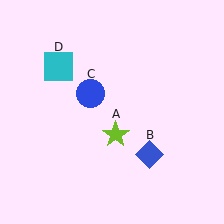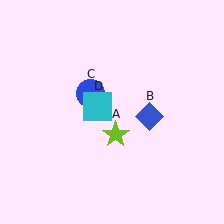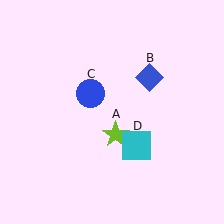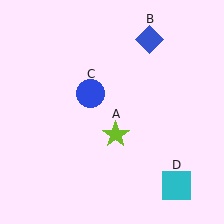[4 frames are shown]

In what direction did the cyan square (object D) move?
The cyan square (object D) moved down and to the right.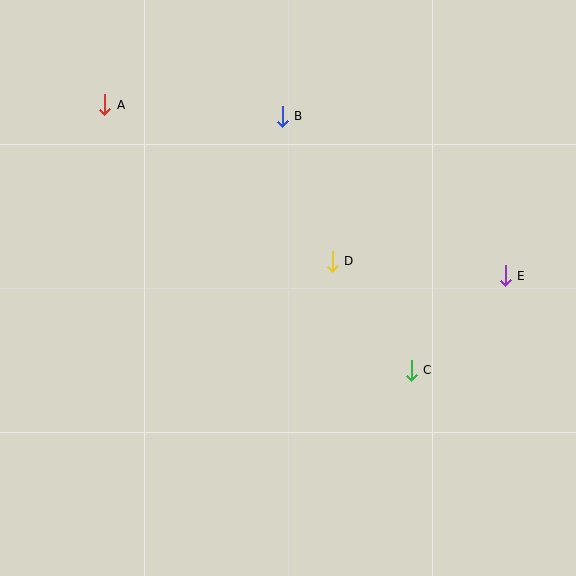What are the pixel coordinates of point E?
Point E is at (505, 276).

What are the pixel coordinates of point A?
Point A is at (105, 105).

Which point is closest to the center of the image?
Point D at (332, 261) is closest to the center.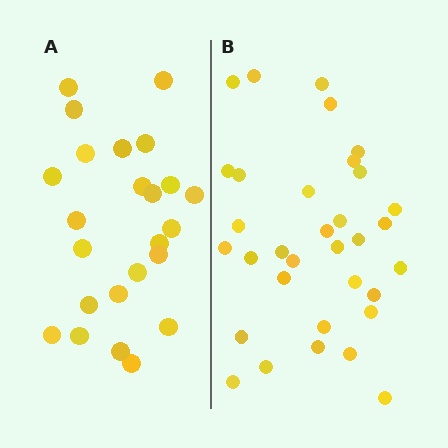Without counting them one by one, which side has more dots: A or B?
Region B (the right region) has more dots.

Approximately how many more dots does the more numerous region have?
Region B has roughly 8 or so more dots than region A.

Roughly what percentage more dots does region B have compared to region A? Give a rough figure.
About 40% more.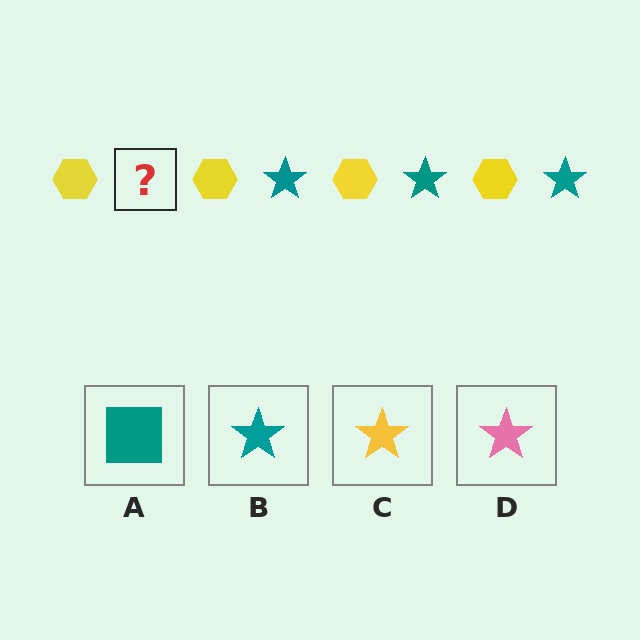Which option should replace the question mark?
Option B.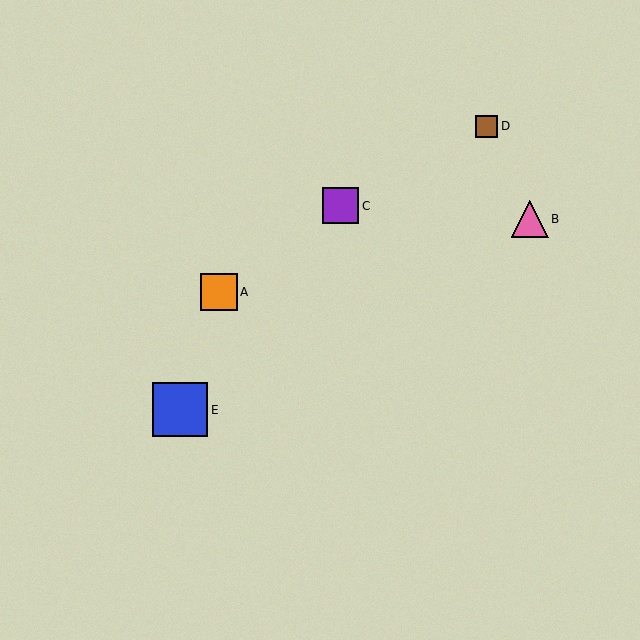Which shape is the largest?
The blue square (labeled E) is the largest.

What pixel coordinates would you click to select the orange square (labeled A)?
Click at (219, 292) to select the orange square A.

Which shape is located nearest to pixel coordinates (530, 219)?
The pink triangle (labeled B) at (530, 219) is nearest to that location.